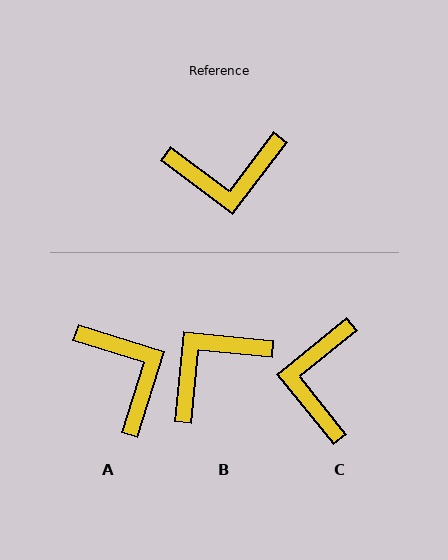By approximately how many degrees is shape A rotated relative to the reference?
Approximately 110 degrees counter-clockwise.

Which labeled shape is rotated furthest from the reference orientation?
B, about 149 degrees away.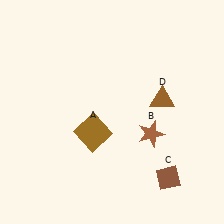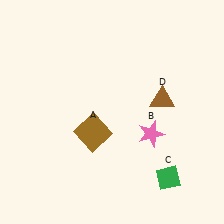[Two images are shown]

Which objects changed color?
B changed from brown to pink. C changed from brown to green.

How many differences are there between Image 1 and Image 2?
There are 2 differences between the two images.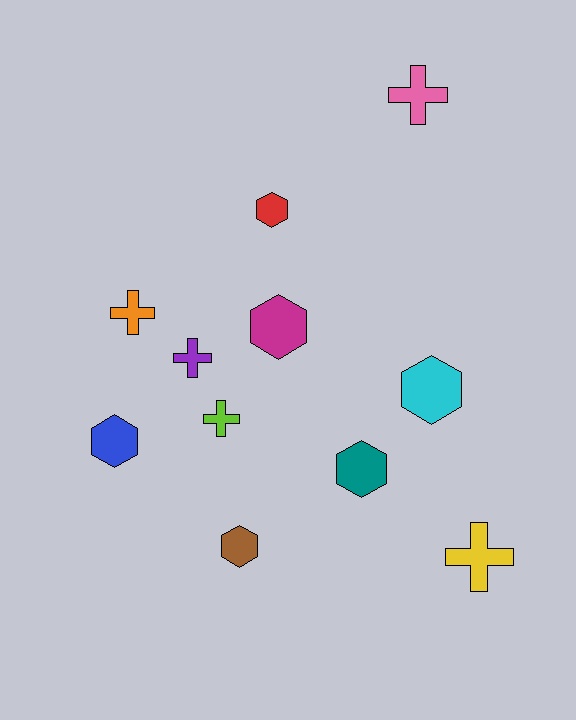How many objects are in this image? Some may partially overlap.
There are 11 objects.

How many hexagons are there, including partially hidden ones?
There are 6 hexagons.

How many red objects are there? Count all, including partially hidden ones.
There is 1 red object.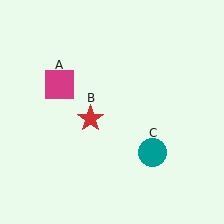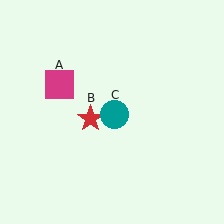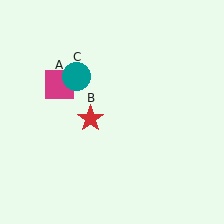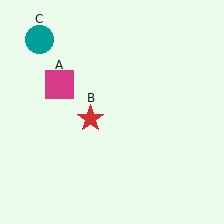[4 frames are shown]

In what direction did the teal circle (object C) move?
The teal circle (object C) moved up and to the left.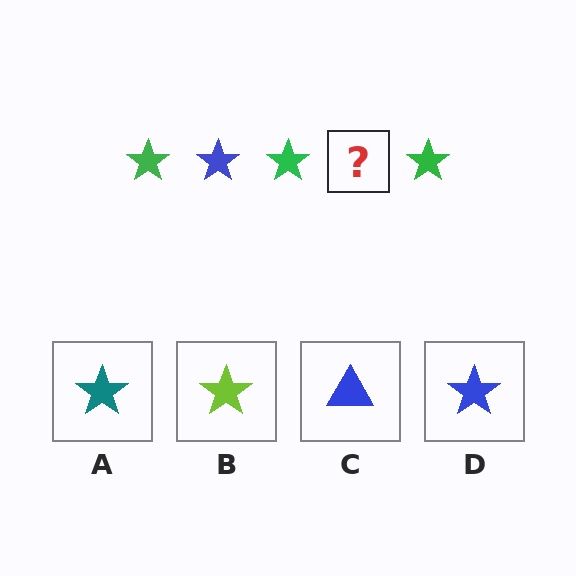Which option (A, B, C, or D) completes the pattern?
D.